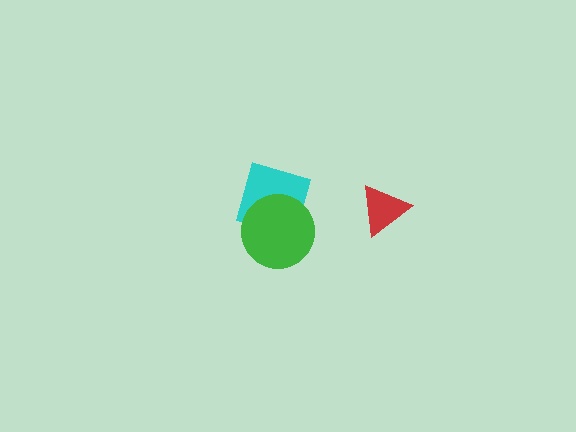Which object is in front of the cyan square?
The green circle is in front of the cyan square.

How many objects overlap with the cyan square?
1 object overlaps with the cyan square.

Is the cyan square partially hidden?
Yes, it is partially covered by another shape.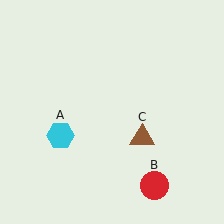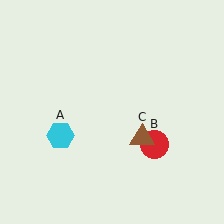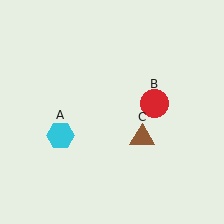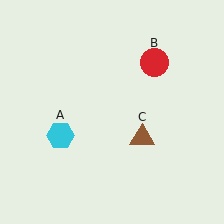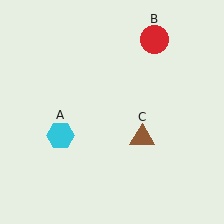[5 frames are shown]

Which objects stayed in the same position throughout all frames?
Cyan hexagon (object A) and brown triangle (object C) remained stationary.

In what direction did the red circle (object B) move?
The red circle (object B) moved up.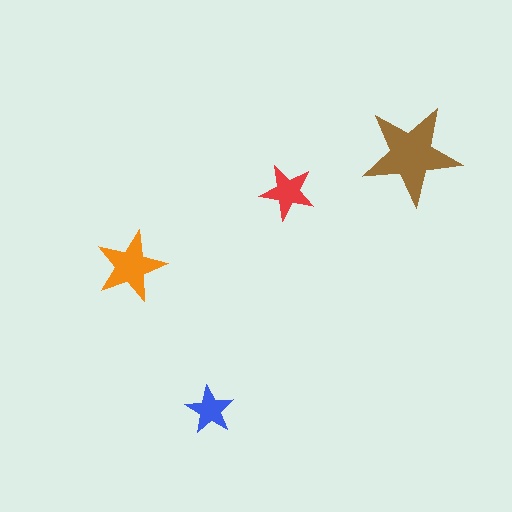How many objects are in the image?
There are 4 objects in the image.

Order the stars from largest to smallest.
the brown one, the orange one, the red one, the blue one.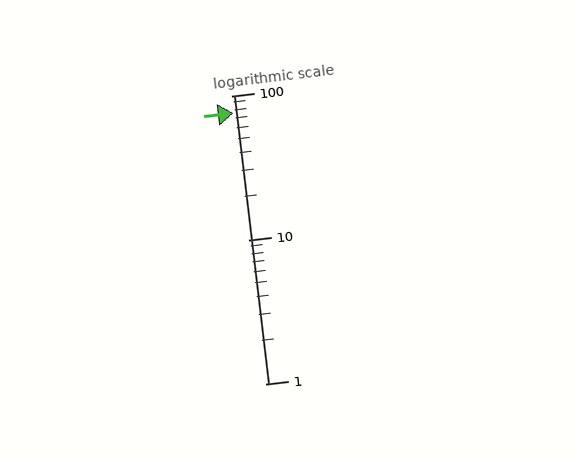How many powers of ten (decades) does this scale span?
The scale spans 2 decades, from 1 to 100.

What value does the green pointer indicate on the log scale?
The pointer indicates approximately 76.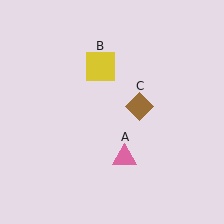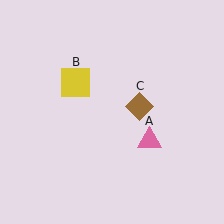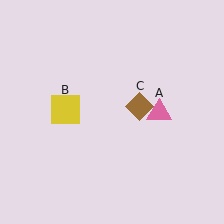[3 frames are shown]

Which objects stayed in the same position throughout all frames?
Brown diamond (object C) remained stationary.